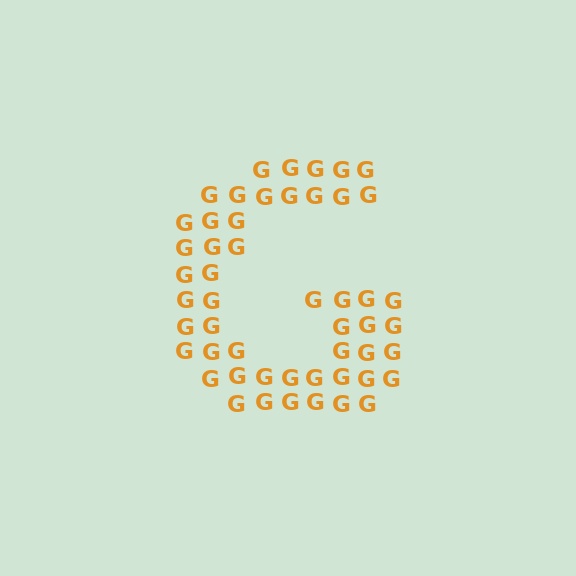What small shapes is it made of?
It is made of small letter G's.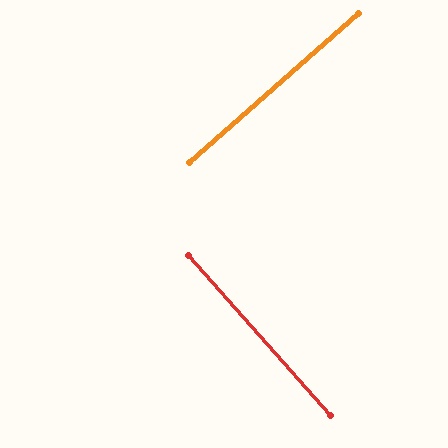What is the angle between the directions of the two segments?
Approximately 90 degrees.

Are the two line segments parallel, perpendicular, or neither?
Perpendicular — they meet at approximately 90°.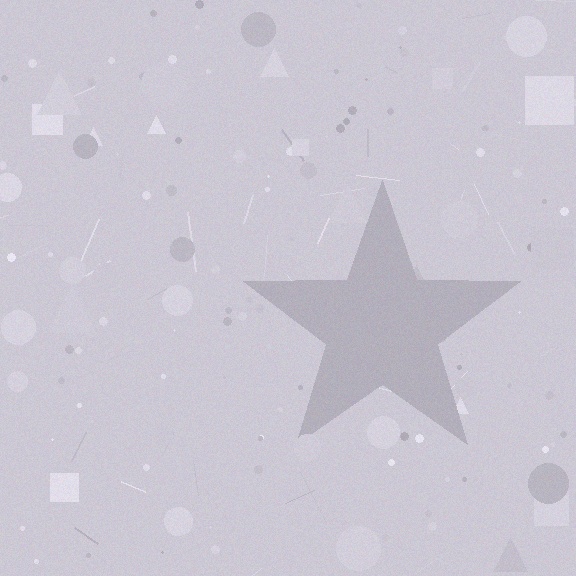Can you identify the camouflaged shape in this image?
The camouflaged shape is a star.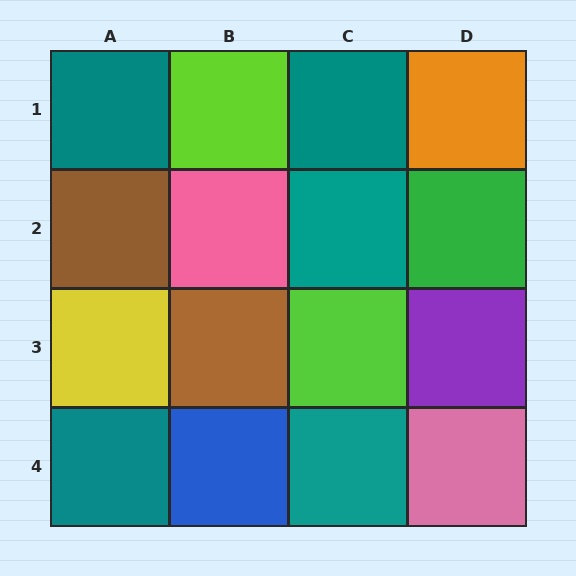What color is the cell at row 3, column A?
Yellow.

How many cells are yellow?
1 cell is yellow.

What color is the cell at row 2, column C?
Teal.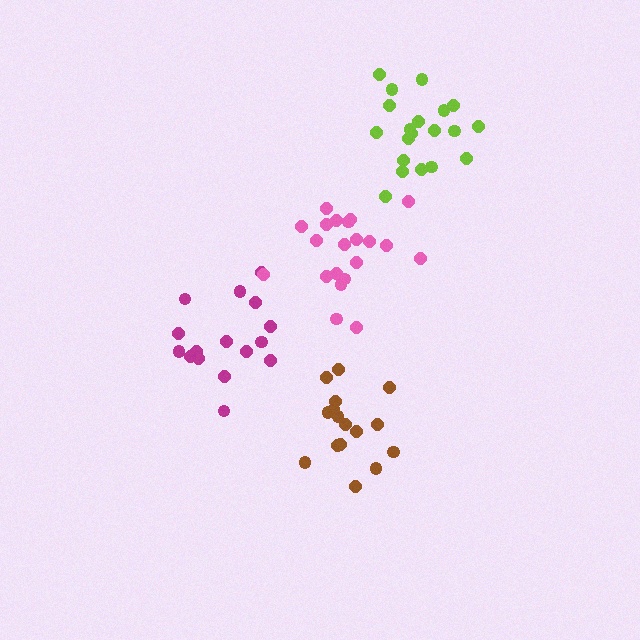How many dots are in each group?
Group 1: 16 dots, Group 2: 20 dots, Group 3: 21 dots, Group 4: 16 dots (73 total).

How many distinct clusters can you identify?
There are 4 distinct clusters.